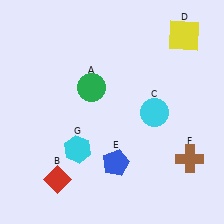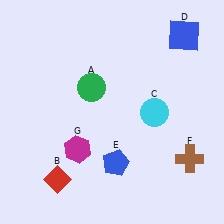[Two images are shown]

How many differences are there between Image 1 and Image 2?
There are 2 differences between the two images.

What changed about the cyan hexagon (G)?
In Image 1, G is cyan. In Image 2, it changed to magenta.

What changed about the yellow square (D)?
In Image 1, D is yellow. In Image 2, it changed to blue.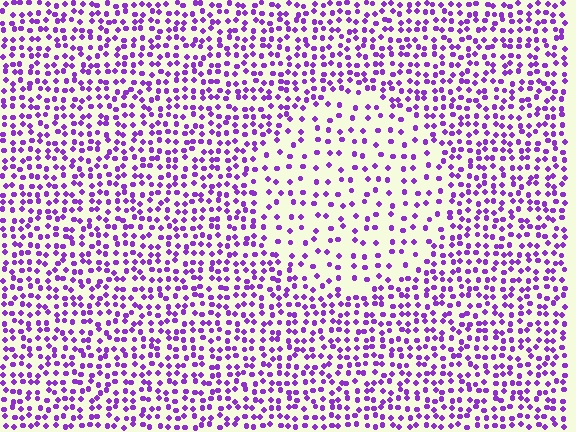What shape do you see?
I see a circle.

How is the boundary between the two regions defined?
The boundary is defined by a change in element density (approximately 2.1x ratio). All elements are the same color, size, and shape.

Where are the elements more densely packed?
The elements are more densely packed outside the circle boundary.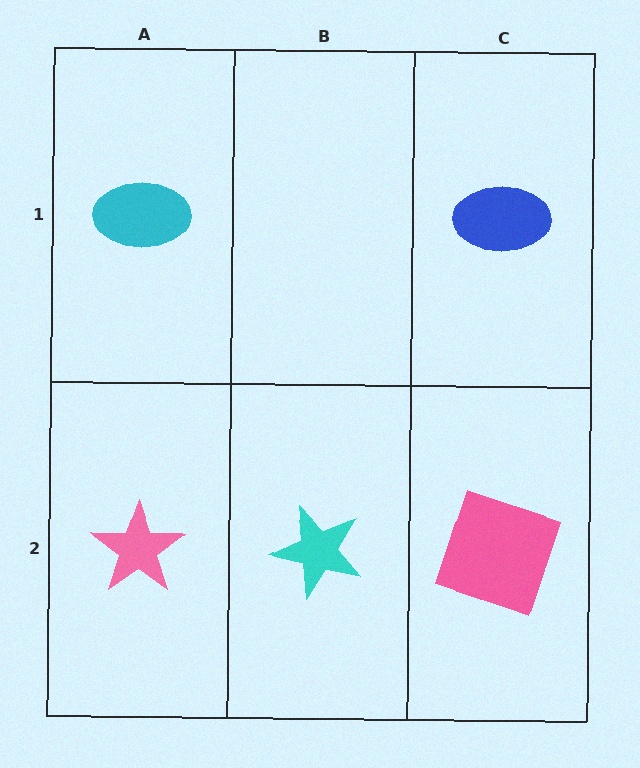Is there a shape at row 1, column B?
No, that cell is empty.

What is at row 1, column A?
A cyan ellipse.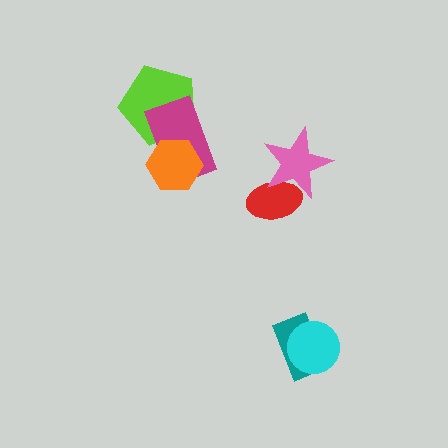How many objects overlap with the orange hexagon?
2 objects overlap with the orange hexagon.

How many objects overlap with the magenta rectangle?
2 objects overlap with the magenta rectangle.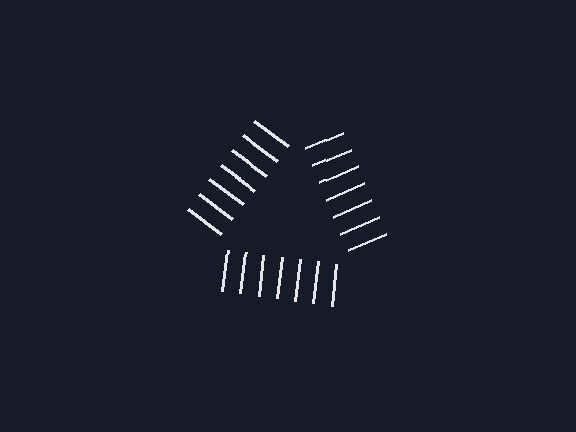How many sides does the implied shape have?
3 sides — the line-ends trace a triangle.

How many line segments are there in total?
21 — 7 along each of the 3 edges.